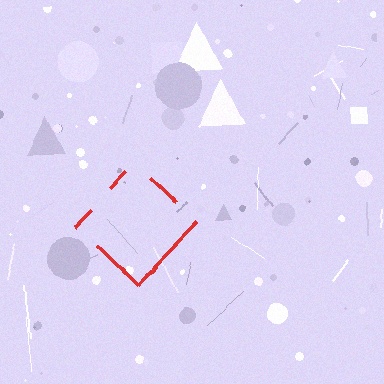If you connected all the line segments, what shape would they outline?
They would outline a diamond.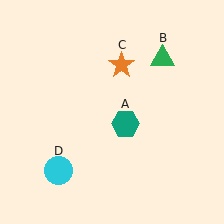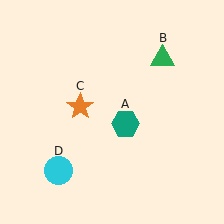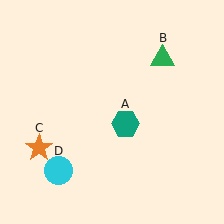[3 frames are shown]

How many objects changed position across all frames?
1 object changed position: orange star (object C).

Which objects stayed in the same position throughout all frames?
Teal hexagon (object A) and green triangle (object B) and cyan circle (object D) remained stationary.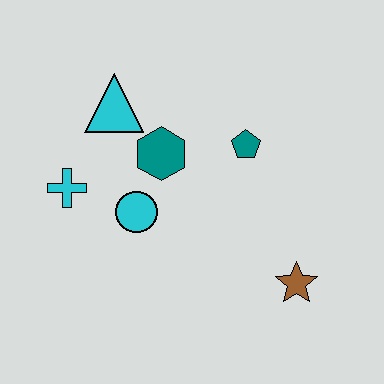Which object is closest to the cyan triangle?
The teal hexagon is closest to the cyan triangle.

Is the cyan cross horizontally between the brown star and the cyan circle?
No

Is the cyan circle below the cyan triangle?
Yes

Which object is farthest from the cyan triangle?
The brown star is farthest from the cyan triangle.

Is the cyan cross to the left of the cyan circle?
Yes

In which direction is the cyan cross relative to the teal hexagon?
The cyan cross is to the left of the teal hexagon.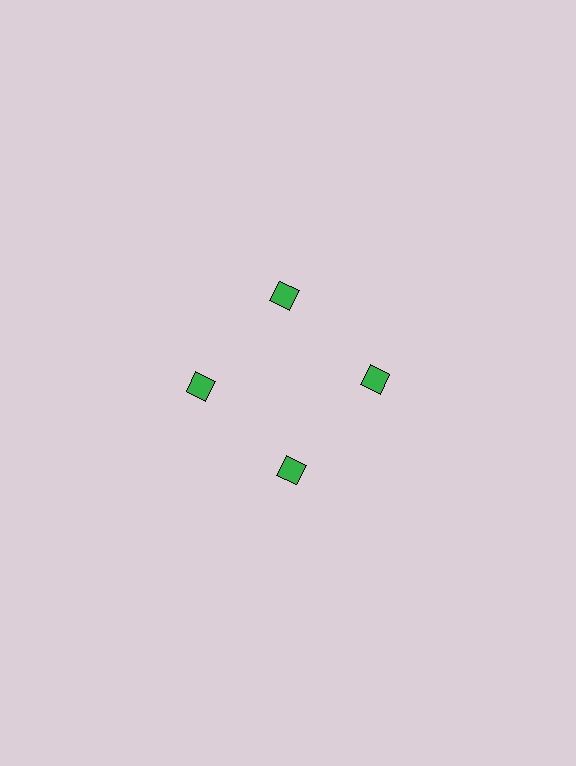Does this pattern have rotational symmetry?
Yes, this pattern has 4-fold rotational symmetry. It looks the same after rotating 90 degrees around the center.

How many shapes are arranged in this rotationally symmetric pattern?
There are 4 shapes, arranged in 4 groups of 1.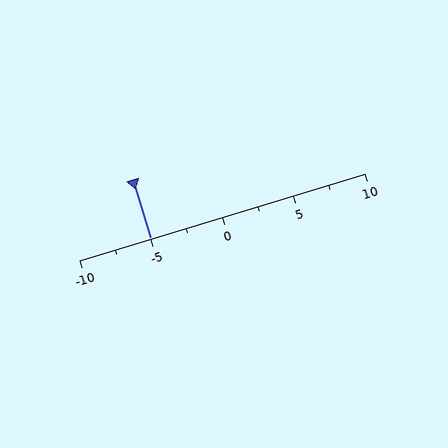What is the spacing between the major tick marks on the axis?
The major ticks are spaced 5 apart.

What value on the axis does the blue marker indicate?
The marker indicates approximately -5.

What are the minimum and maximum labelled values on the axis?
The axis runs from -10 to 10.